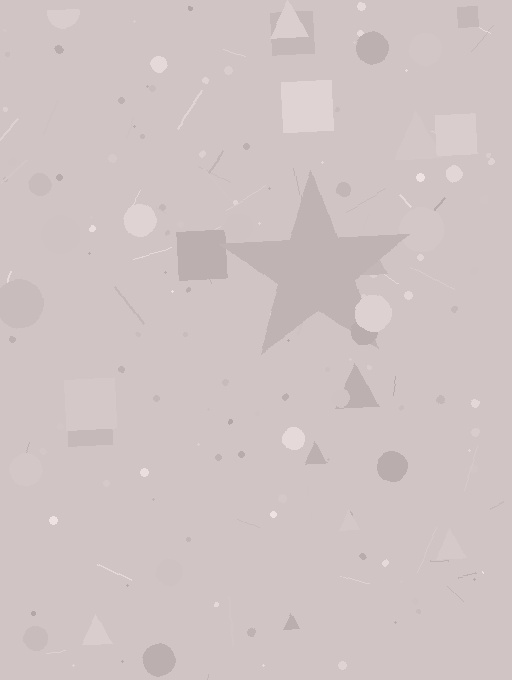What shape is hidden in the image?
A star is hidden in the image.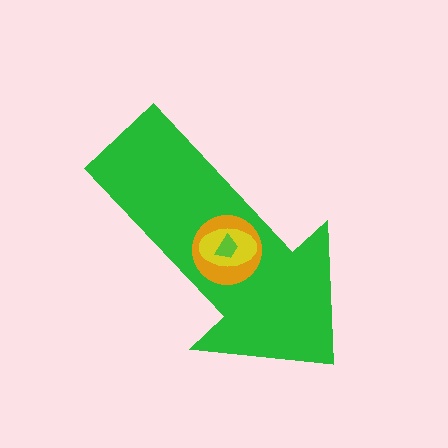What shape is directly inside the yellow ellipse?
The lime trapezoid.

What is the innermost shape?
The lime trapezoid.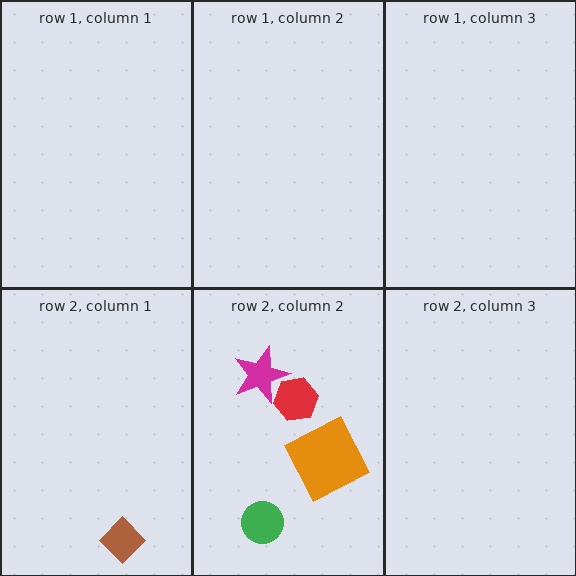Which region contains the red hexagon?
The row 2, column 2 region.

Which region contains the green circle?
The row 2, column 2 region.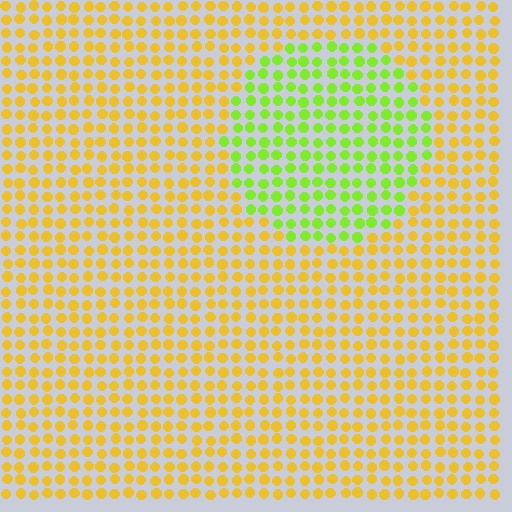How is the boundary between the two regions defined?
The boundary is defined purely by a slight shift in hue (about 48 degrees). Spacing, size, and orientation are identical on both sides.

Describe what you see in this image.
The image is filled with small yellow elements in a uniform arrangement. A circle-shaped region is visible where the elements are tinted to a slightly different hue, forming a subtle color boundary.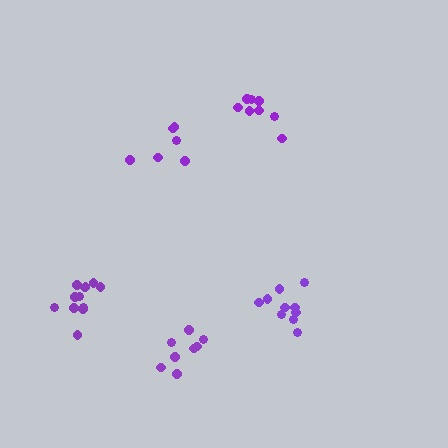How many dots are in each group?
Group 1: 8 dots, Group 2: 12 dots, Group 3: 8 dots, Group 4: 10 dots, Group 5: 6 dots (44 total).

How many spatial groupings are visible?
There are 5 spatial groupings.